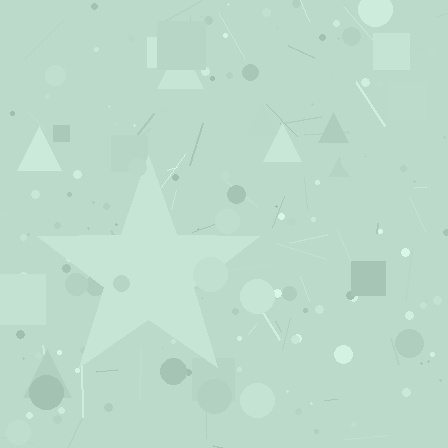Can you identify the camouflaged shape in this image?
The camouflaged shape is a star.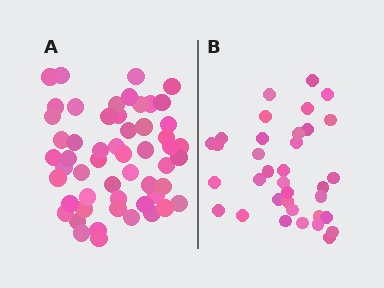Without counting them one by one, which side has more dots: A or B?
Region A (the left region) has more dots.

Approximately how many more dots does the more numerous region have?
Region A has approximately 20 more dots than region B.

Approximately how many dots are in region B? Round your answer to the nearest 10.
About 40 dots. (The exact count is 35, which rounds to 40.)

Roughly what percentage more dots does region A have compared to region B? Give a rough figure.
About 55% more.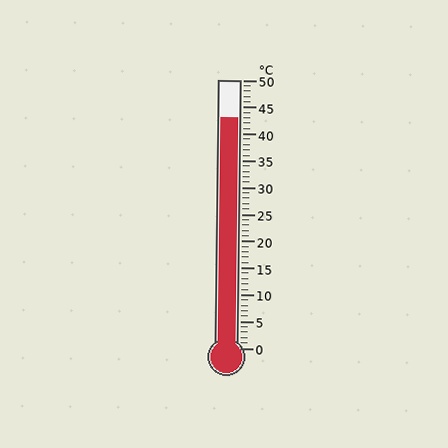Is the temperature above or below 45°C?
The temperature is below 45°C.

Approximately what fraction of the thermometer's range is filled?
The thermometer is filled to approximately 85% of its range.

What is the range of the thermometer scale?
The thermometer scale ranges from 0°C to 50°C.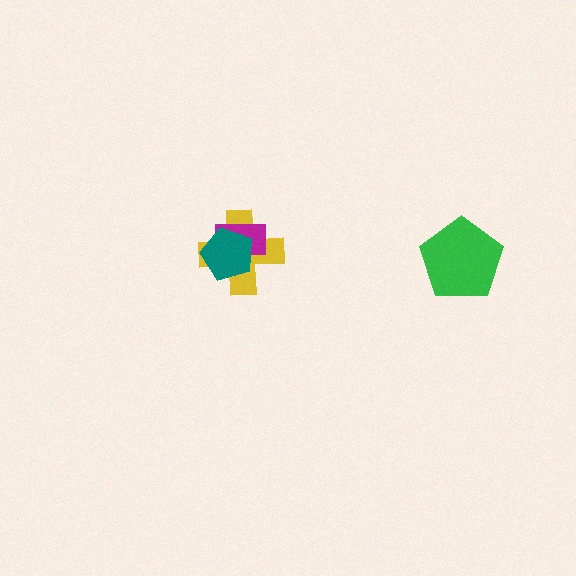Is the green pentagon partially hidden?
No, no other shape covers it.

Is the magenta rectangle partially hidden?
Yes, it is partially covered by another shape.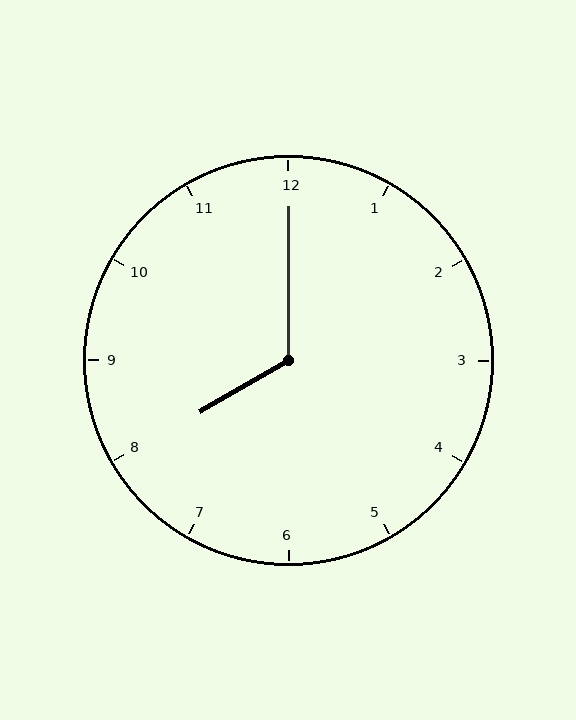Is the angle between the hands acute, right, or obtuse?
It is obtuse.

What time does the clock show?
8:00.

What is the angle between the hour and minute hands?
Approximately 120 degrees.